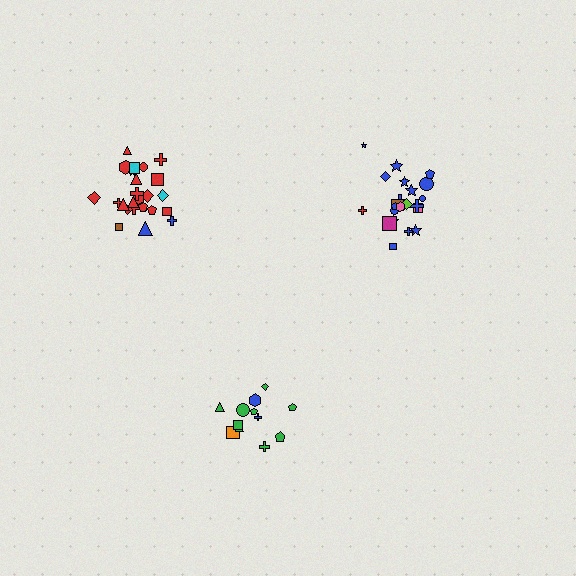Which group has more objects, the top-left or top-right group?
The top-left group.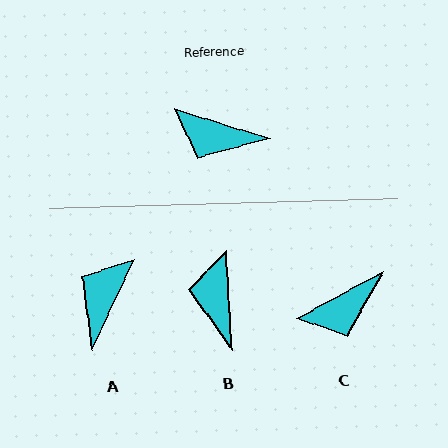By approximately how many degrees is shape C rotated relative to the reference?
Approximately 46 degrees counter-clockwise.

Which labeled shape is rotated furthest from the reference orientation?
A, about 98 degrees away.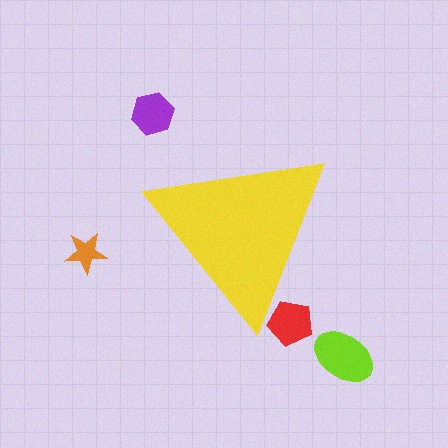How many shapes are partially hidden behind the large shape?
1 shape is partially hidden.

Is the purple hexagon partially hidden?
No, the purple hexagon is fully visible.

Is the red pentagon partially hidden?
Yes, the red pentagon is partially hidden behind the yellow triangle.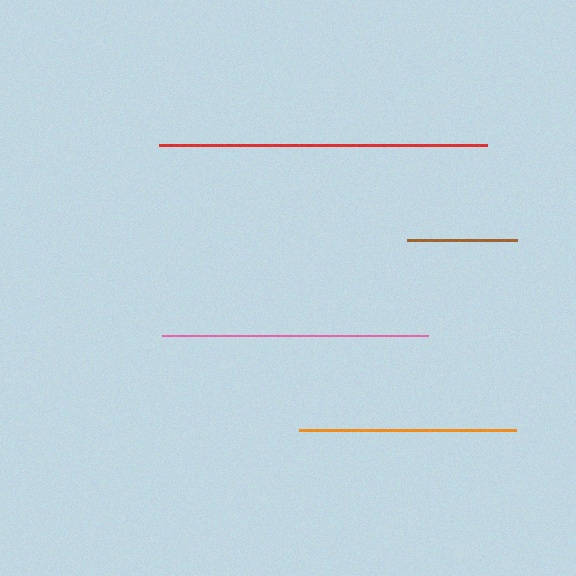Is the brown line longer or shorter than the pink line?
The pink line is longer than the brown line.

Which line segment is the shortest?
The brown line is the shortest at approximately 110 pixels.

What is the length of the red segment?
The red segment is approximately 328 pixels long.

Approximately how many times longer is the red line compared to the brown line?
The red line is approximately 3.0 times the length of the brown line.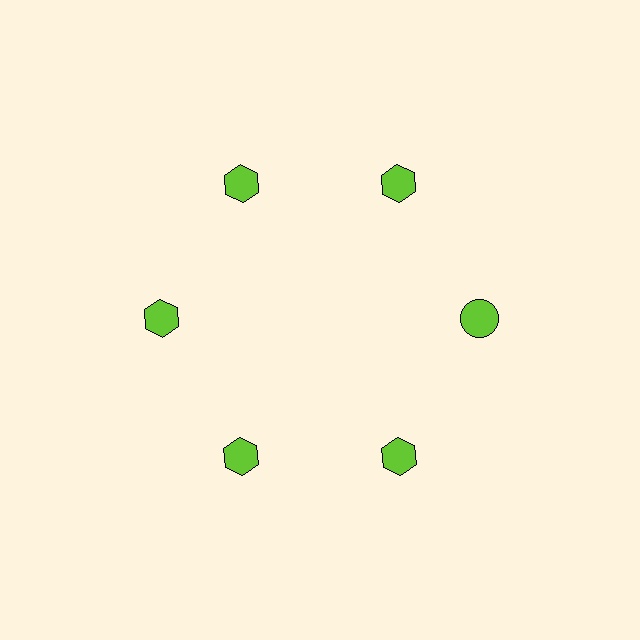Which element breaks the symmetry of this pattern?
The lime circle at roughly the 3 o'clock position breaks the symmetry. All other shapes are lime hexagons.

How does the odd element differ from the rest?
It has a different shape: circle instead of hexagon.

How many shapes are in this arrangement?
There are 6 shapes arranged in a ring pattern.